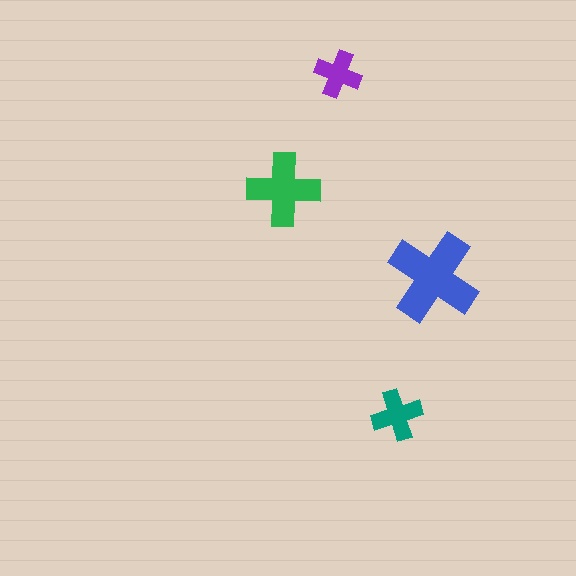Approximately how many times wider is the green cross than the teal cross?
About 1.5 times wider.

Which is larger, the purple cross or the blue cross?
The blue one.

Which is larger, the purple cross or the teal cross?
The teal one.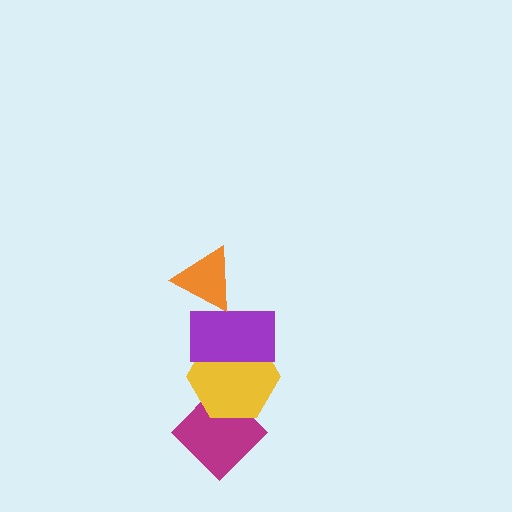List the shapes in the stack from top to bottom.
From top to bottom: the orange triangle, the purple rectangle, the yellow hexagon, the magenta diamond.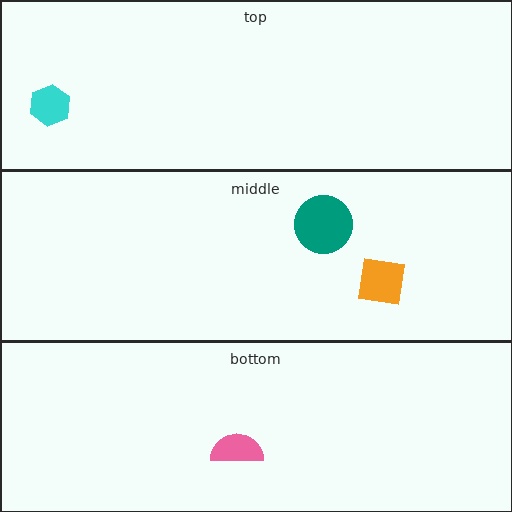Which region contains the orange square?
The middle region.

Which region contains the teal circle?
The middle region.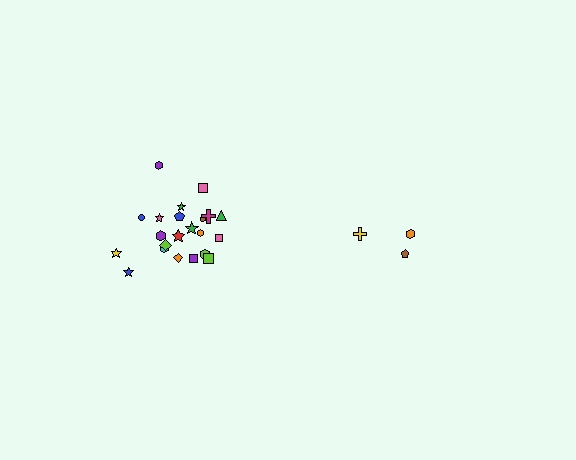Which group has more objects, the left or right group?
The left group.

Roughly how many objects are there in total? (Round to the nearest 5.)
Roughly 25 objects in total.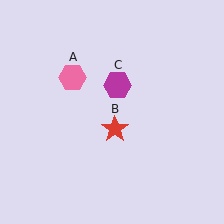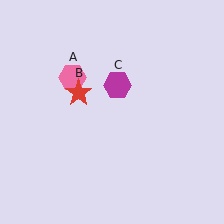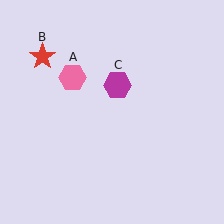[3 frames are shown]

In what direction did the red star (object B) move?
The red star (object B) moved up and to the left.